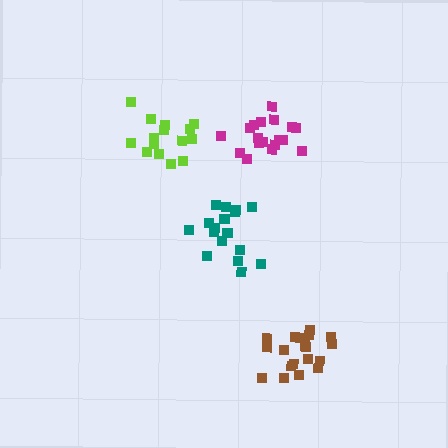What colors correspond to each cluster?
The clusters are colored: teal, brown, lime, magenta.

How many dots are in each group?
Group 1: 18 dots, Group 2: 20 dots, Group 3: 15 dots, Group 4: 18 dots (71 total).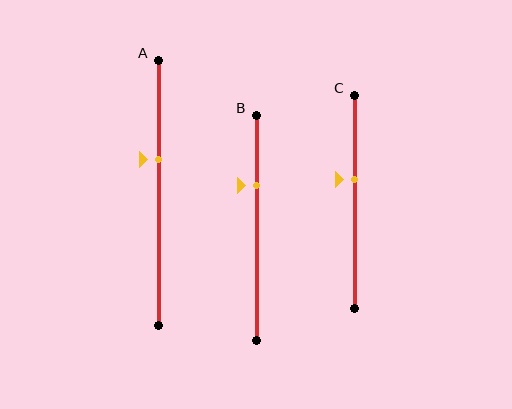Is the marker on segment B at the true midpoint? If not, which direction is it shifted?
No, the marker on segment B is shifted upward by about 19% of the segment length.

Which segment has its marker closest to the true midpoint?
Segment C has its marker closest to the true midpoint.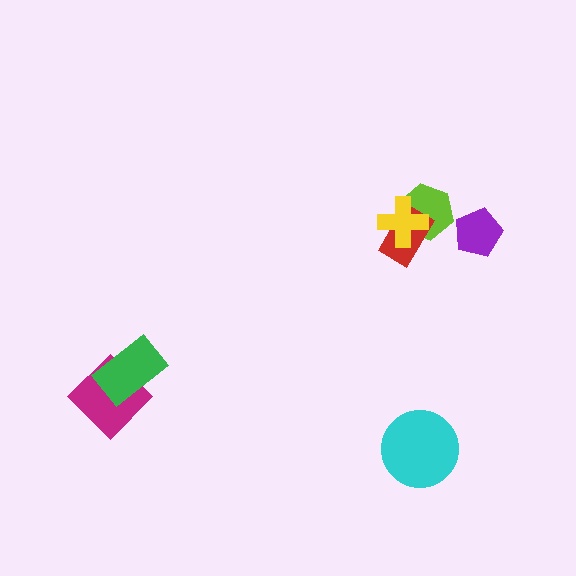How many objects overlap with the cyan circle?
0 objects overlap with the cyan circle.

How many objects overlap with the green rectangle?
1 object overlaps with the green rectangle.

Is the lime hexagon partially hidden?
Yes, it is partially covered by another shape.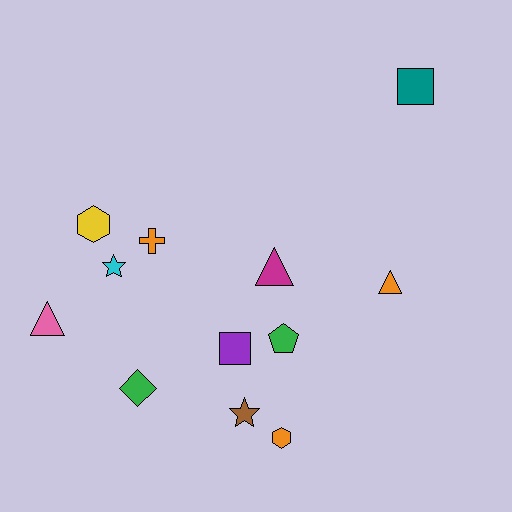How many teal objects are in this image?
There is 1 teal object.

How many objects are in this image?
There are 12 objects.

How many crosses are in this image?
There is 1 cross.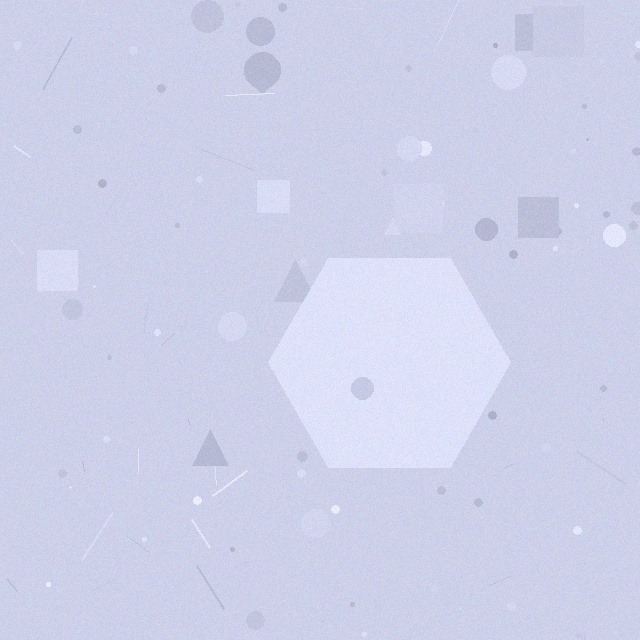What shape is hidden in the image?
A hexagon is hidden in the image.